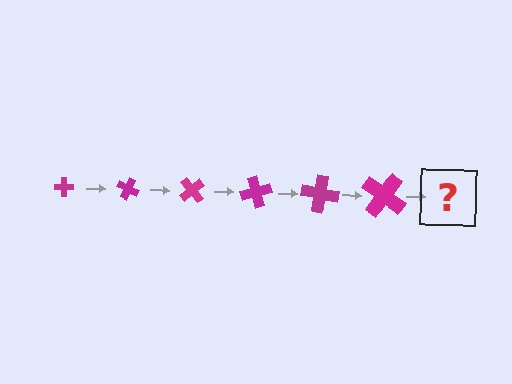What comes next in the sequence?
The next element should be a cross, larger than the previous one and rotated 150 degrees from the start.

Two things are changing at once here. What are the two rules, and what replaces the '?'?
The two rules are that the cross grows larger each step and it rotates 25 degrees each step. The '?' should be a cross, larger than the previous one and rotated 150 degrees from the start.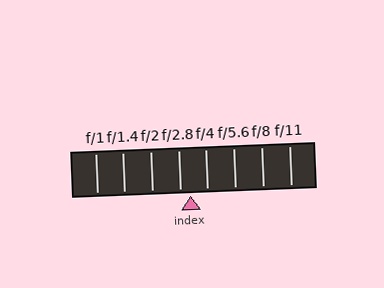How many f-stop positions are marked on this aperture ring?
There are 8 f-stop positions marked.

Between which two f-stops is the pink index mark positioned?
The index mark is between f/2.8 and f/4.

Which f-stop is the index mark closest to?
The index mark is closest to f/2.8.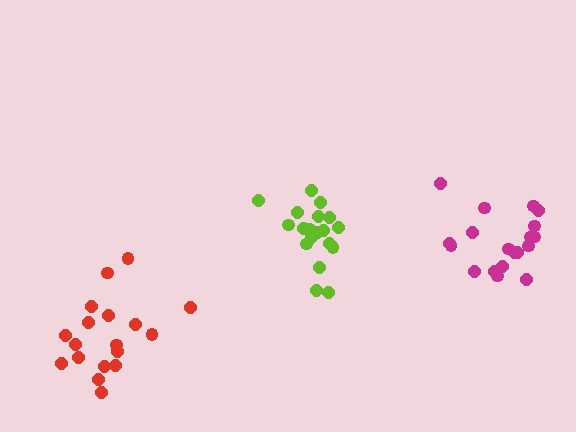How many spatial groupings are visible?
There are 3 spatial groupings.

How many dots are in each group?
Group 1: 19 dots, Group 2: 18 dots, Group 3: 19 dots (56 total).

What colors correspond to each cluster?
The clusters are colored: lime, red, magenta.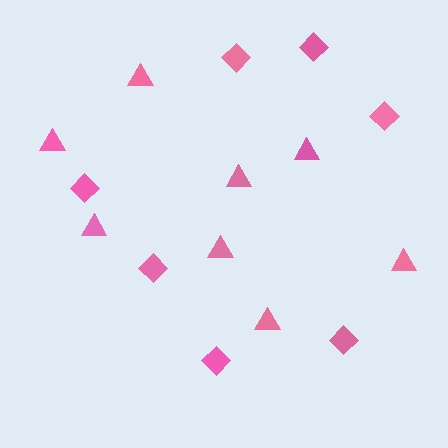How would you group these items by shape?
There are 2 groups: one group of diamonds (7) and one group of triangles (8).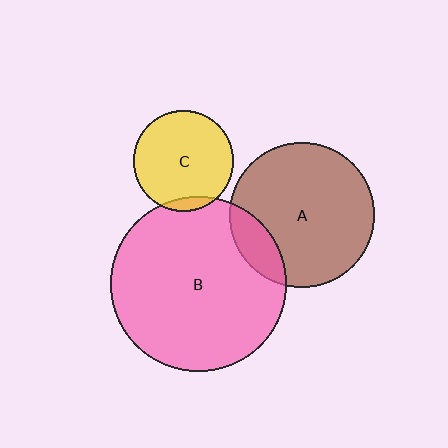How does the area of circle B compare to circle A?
Approximately 1.5 times.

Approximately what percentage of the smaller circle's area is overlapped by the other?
Approximately 5%.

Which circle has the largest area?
Circle B (pink).